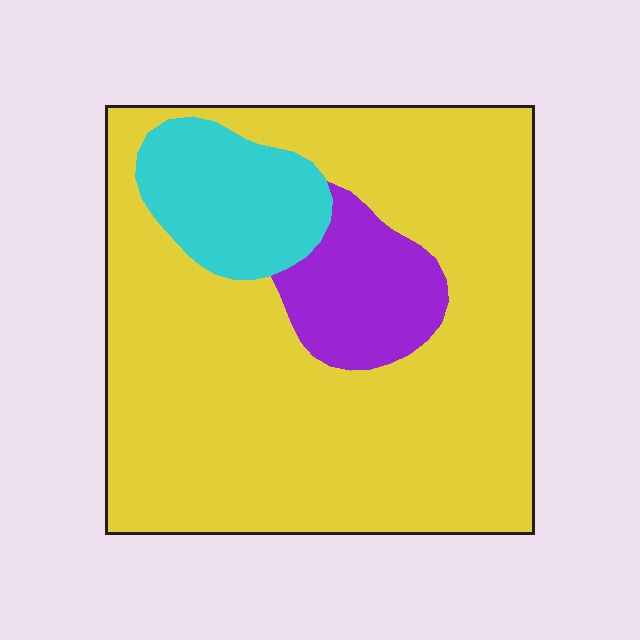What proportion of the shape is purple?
Purple covers around 10% of the shape.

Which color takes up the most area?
Yellow, at roughly 75%.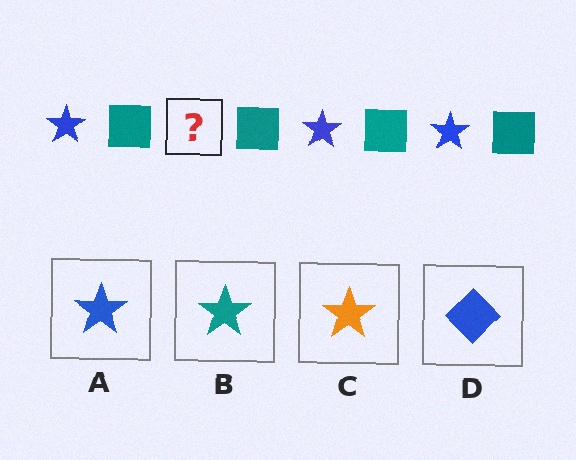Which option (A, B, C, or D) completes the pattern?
A.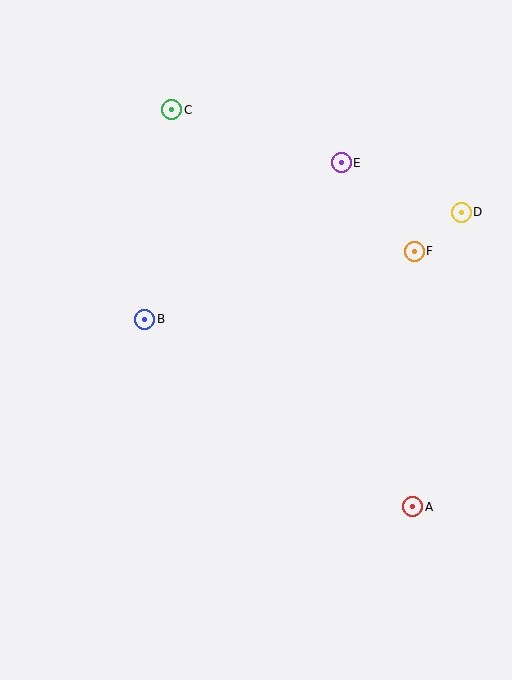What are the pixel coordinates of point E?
Point E is at (341, 163).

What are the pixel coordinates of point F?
Point F is at (414, 251).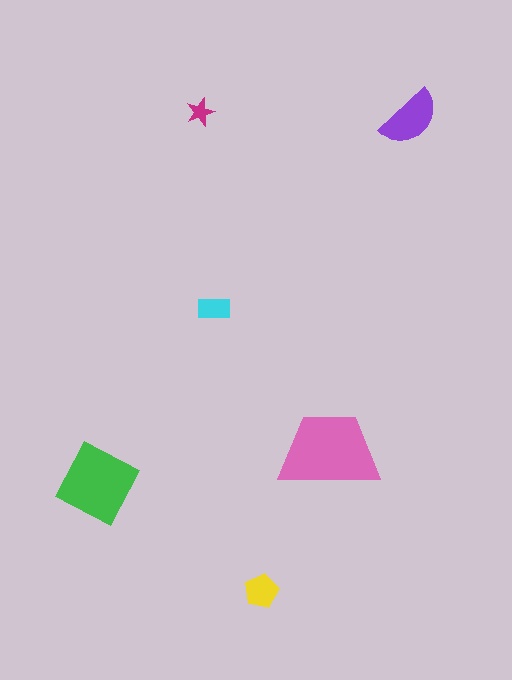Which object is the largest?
The pink trapezoid.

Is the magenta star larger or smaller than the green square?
Smaller.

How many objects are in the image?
There are 6 objects in the image.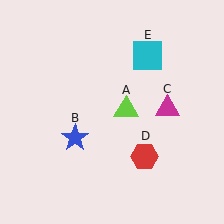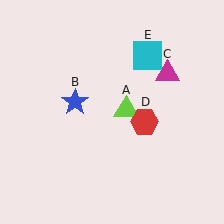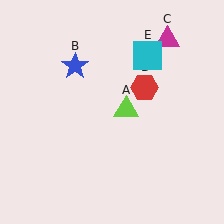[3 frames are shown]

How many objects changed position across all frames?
3 objects changed position: blue star (object B), magenta triangle (object C), red hexagon (object D).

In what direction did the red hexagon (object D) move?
The red hexagon (object D) moved up.